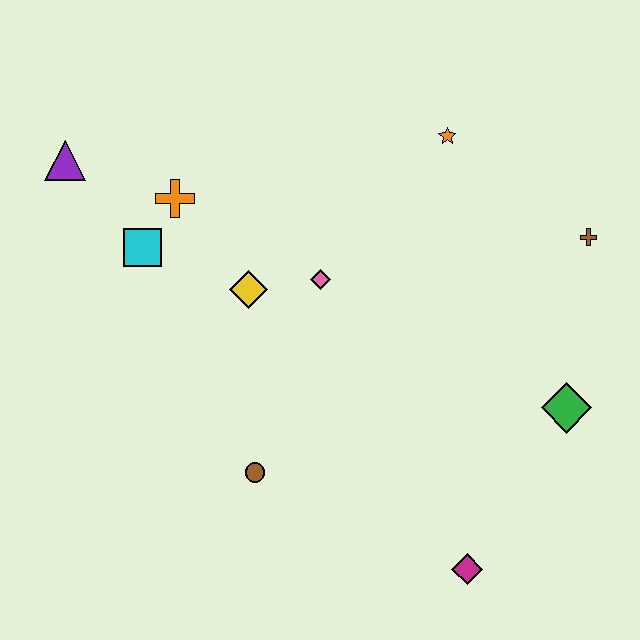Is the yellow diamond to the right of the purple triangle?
Yes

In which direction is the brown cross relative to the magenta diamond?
The brown cross is above the magenta diamond.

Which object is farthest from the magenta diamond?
The purple triangle is farthest from the magenta diamond.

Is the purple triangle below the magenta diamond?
No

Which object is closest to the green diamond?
The brown cross is closest to the green diamond.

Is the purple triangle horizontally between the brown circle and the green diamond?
No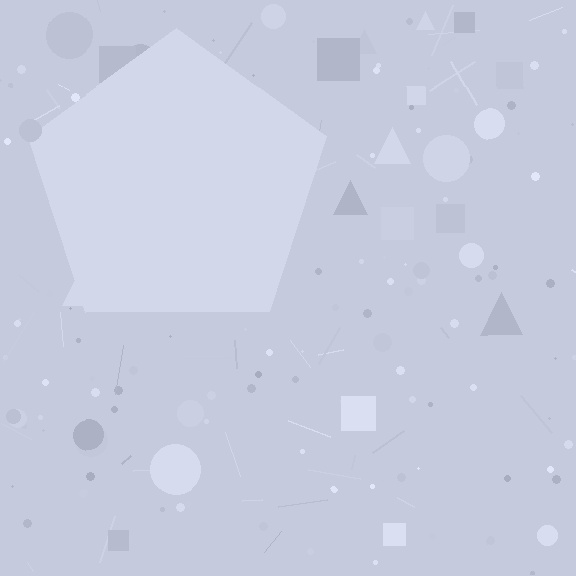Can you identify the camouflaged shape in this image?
The camouflaged shape is a pentagon.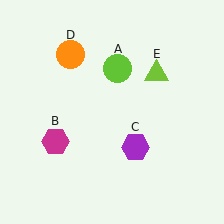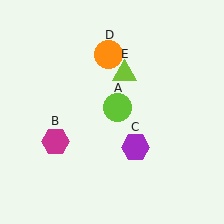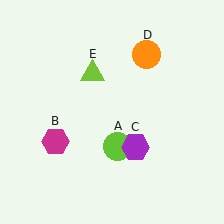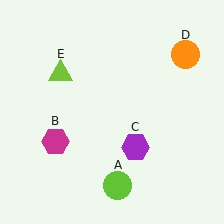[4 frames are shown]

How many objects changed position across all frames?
3 objects changed position: lime circle (object A), orange circle (object D), lime triangle (object E).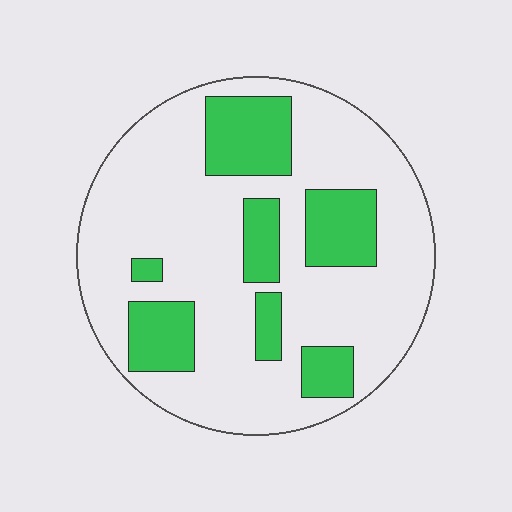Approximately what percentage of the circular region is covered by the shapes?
Approximately 25%.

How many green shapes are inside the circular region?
7.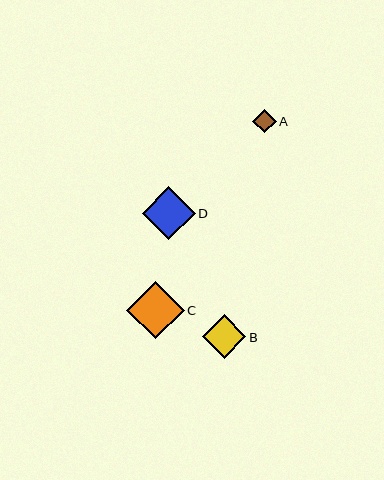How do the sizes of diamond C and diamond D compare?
Diamond C and diamond D are approximately the same size.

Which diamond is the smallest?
Diamond A is the smallest with a size of approximately 24 pixels.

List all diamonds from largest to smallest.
From largest to smallest: C, D, B, A.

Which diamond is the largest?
Diamond C is the largest with a size of approximately 57 pixels.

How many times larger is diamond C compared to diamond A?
Diamond C is approximately 2.4 times the size of diamond A.